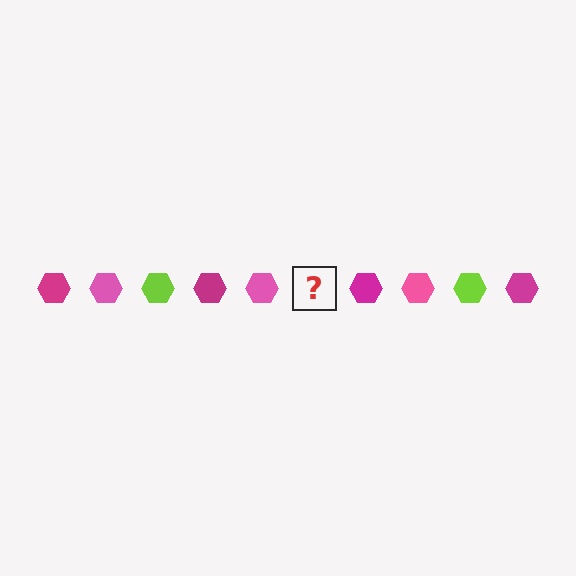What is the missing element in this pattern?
The missing element is a lime hexagon.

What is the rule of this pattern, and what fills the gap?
The rule is that the pattern cycles through magenta, pink, lime hexagons. The gap should be filled with a lime hexagon.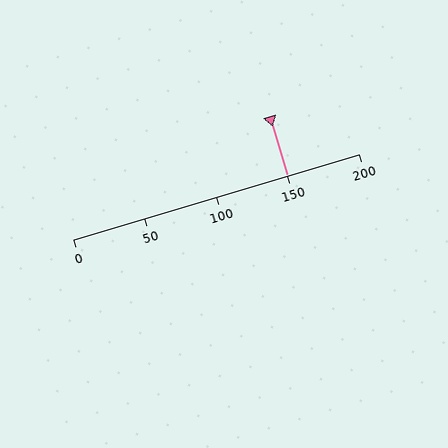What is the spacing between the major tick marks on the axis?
The major ticks are spaced 50 apart.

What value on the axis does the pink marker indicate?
The marker indicates approximately 150.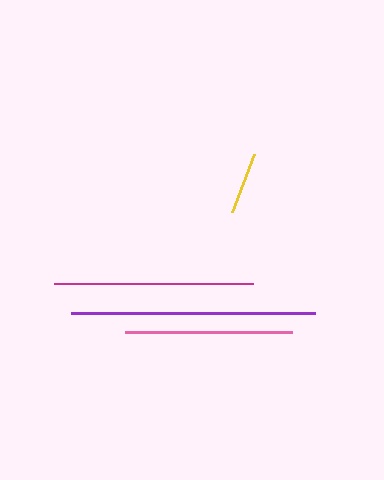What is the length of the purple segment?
The purple segment is approximately 244 pixels long.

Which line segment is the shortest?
The yellow line is the shortest at approximately 63 pixels.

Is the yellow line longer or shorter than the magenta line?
The magenta line is longer than the yellow line.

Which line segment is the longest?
The purple line is the longest at approximately 244 pixels.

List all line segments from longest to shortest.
From longest to shortest: purple, magenta, pink, yellow.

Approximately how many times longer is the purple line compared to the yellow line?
The purple line is approximately 3.9 times the length of the yellow line.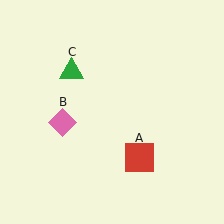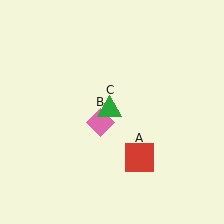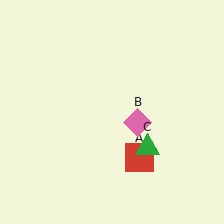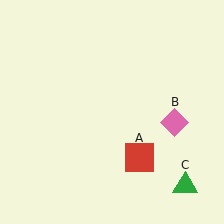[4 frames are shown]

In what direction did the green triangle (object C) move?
The green triangle (object C) moved down and to the right.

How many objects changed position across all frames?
2 objects changed position: pink diamond (object B), green triangle (object C).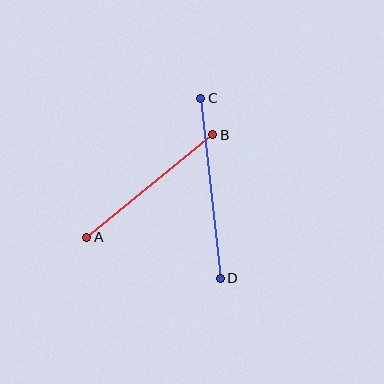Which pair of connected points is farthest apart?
Points C and D are farthest apart.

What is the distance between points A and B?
The distance is approximately 163 pixels.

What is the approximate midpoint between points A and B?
The midpoint is at approximately (150, 186) pixels.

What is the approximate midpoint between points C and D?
The midpoint is at approximately (210, 188) pixels.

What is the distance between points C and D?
The distance is approximately 181 pixels.